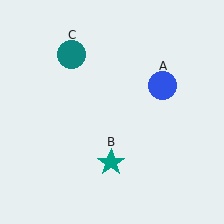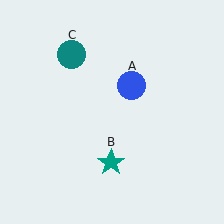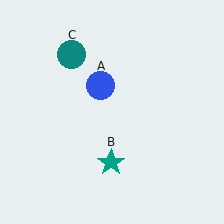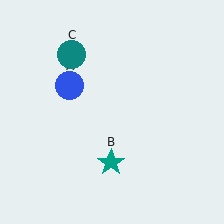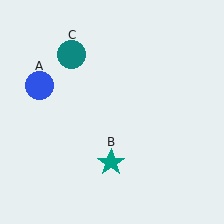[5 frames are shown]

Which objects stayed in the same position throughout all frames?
Teal star (object B) and teal circle (object C) remained stationary.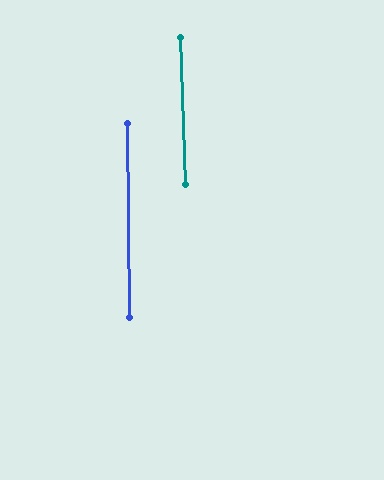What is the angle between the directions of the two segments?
Approximately 1 degree.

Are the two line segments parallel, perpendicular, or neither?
Parallel — their directions differ by only 1.3°.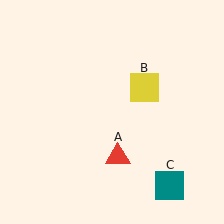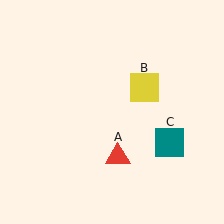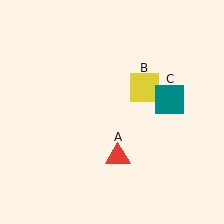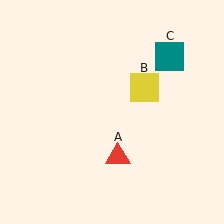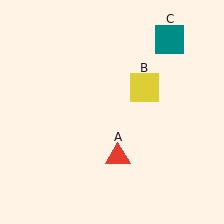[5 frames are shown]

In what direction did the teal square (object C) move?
The teal square (object C) moved up.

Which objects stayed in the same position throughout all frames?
Red triangle (object A) and yellow square (object B) remained stationary.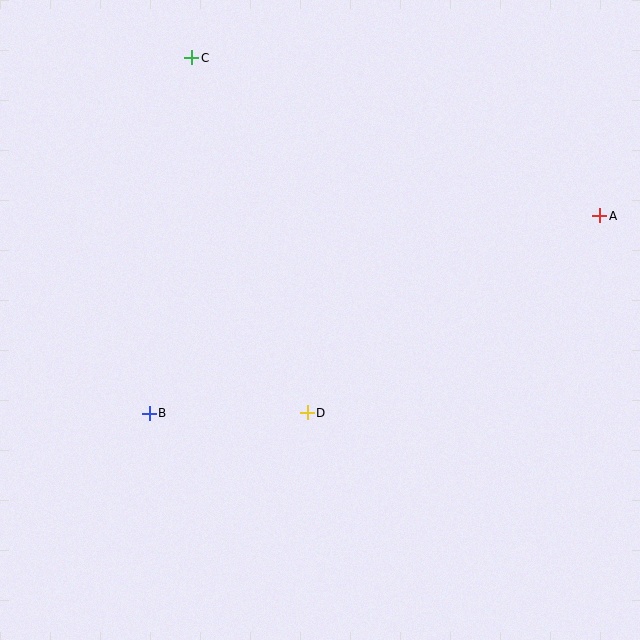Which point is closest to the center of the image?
Point D at (307, 413) is closest to the center.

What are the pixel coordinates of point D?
Point D is at (307, 413).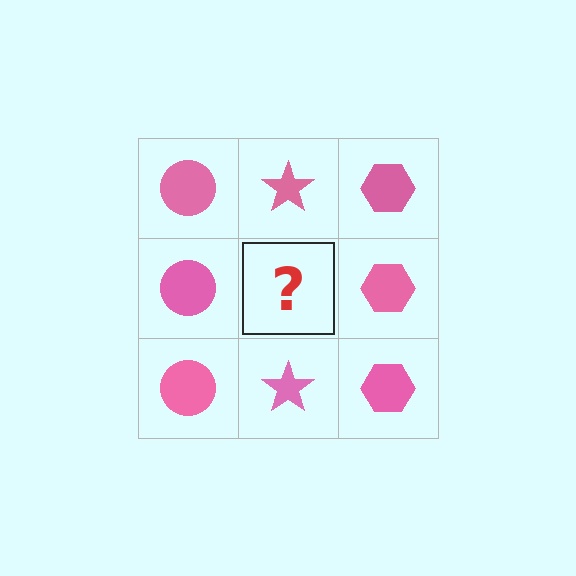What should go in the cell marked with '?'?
The missing cell should contain a pink star.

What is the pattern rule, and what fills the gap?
The rule is that each column has a consistent shape. The gap should be filled with a pink star.